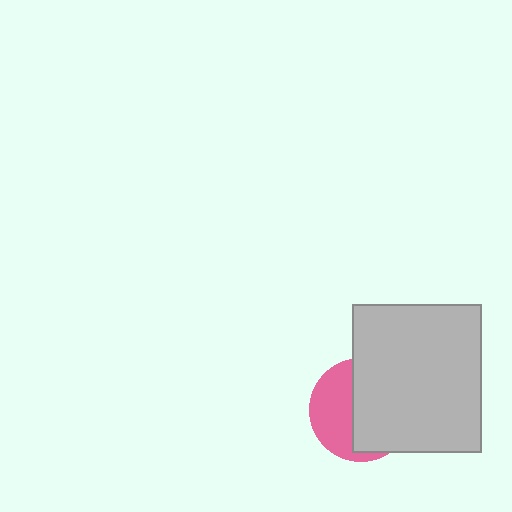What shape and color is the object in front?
The object in front is a light gray rectangle.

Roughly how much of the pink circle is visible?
A small part of it is visible (roughly 41%).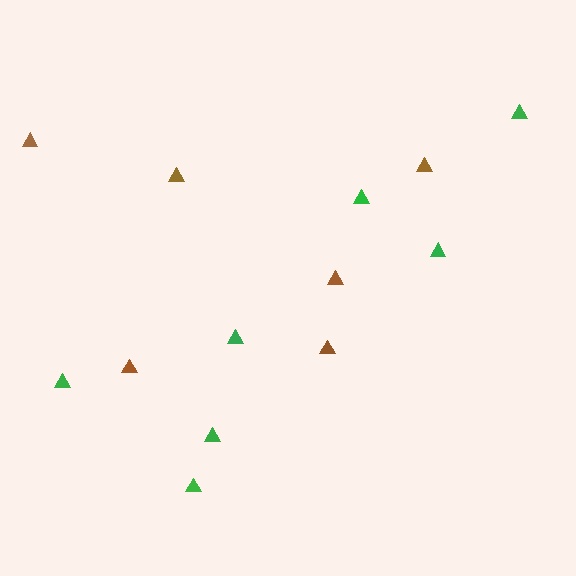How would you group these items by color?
There are 2 groups: one group of brown triangles (6) and one group of green triangles (7).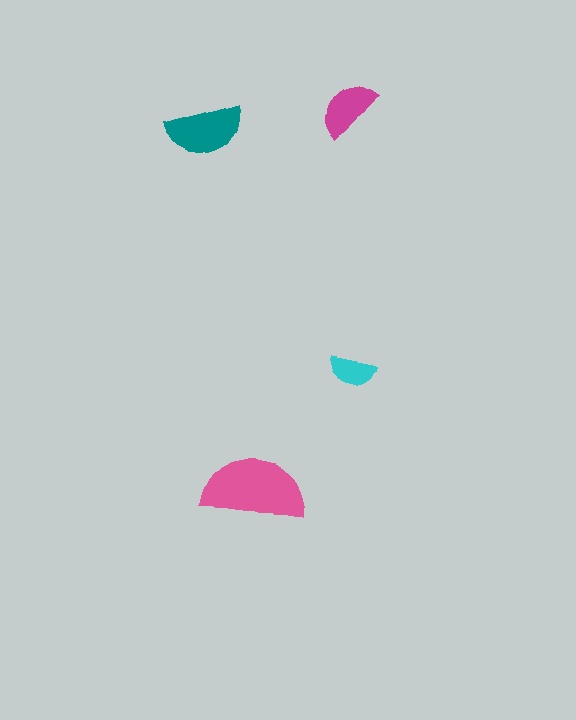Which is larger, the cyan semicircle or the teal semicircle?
The teal one.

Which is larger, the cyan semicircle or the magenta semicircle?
The magenta one.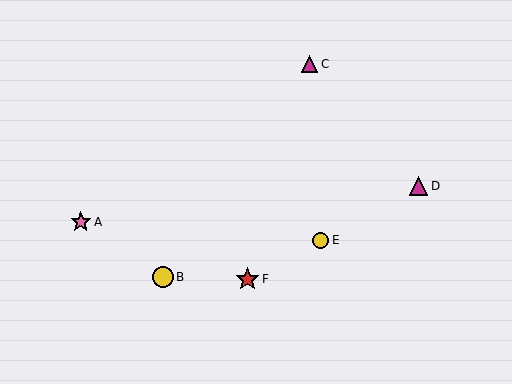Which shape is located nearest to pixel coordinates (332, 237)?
The yellow circle (labeled E) at (321, 240) is nearest to that location.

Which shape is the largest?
The red star (labeled F) is the largest.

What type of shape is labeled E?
Shape E is a yellow circle.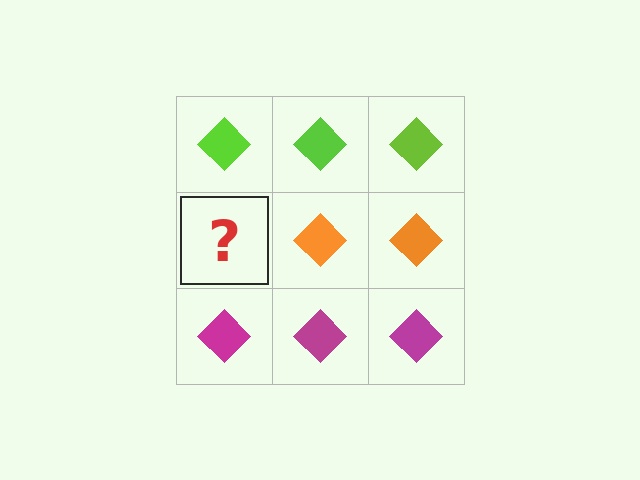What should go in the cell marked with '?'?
The missing cell should contain an orange diamond.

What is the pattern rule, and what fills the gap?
The rule is that each row has a consistent color. The gap should be filled with an orange diamond.